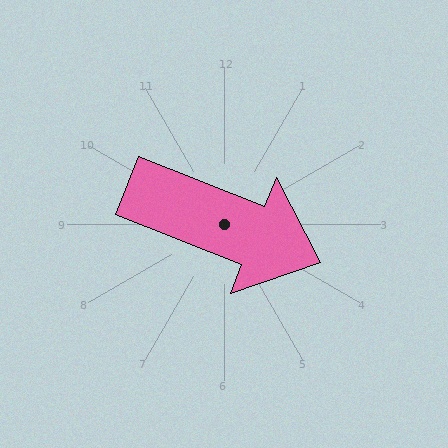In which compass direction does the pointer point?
East.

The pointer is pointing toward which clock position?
Roughly 4 o'clock.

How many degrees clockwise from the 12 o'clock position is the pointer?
Approximately 112 degrees.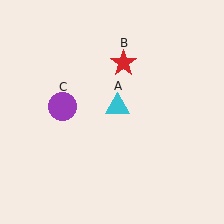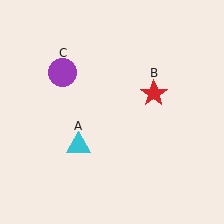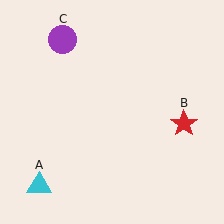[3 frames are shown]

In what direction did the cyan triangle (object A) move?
The cyan triangle (object A) moved down and to the left.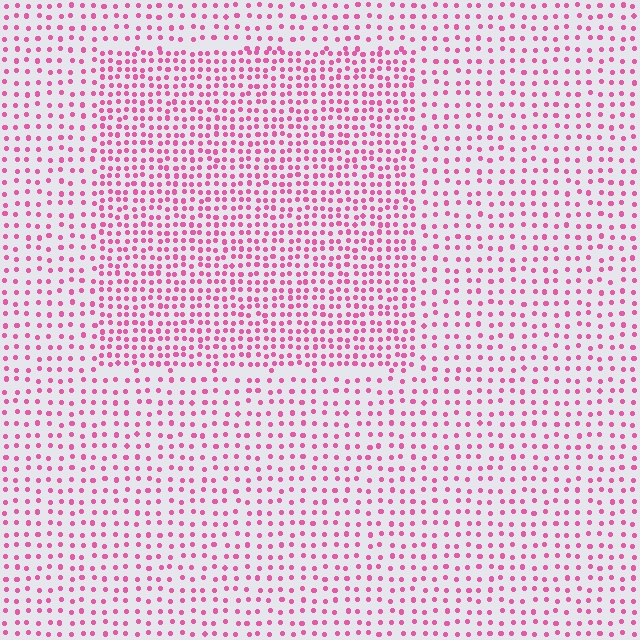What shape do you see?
I see a rectangle.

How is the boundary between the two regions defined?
The boundary is defined by a change in element density (approximately 1.8x ratio). All elements are the same color, size, and shape.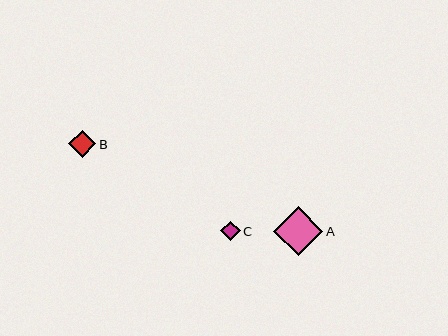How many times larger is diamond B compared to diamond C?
Diamond B is approximately 1.4 times the size of diamond C.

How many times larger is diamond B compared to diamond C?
Diamond B is approximately 1.4 times the size of diamond C.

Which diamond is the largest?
Diamond A is the largest with a size of approximately 49 pixels.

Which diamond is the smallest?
Diamond C is the smallest with a size of approximately 20 pixels.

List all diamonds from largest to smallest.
From largest to smallest: A, B, C.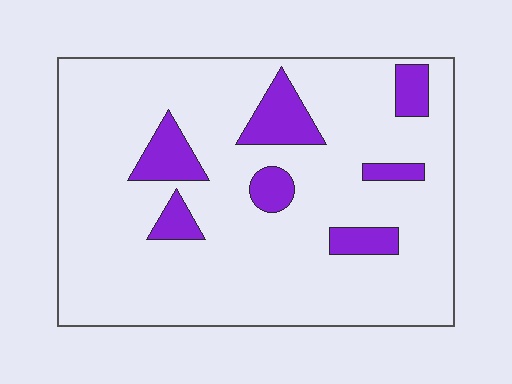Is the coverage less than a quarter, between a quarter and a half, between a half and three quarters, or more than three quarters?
Less than a quarter.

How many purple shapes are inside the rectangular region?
7.